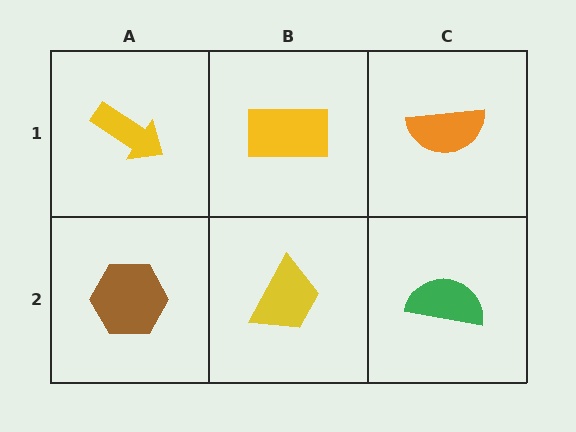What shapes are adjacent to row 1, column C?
A green semicircle (row 2, column C), a yellow rectangle (row 1, column B).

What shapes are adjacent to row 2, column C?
An orange semicircle (row 1, column C), a yellow trapezoid (row 2, column B).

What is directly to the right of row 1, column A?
A yellow rectangle.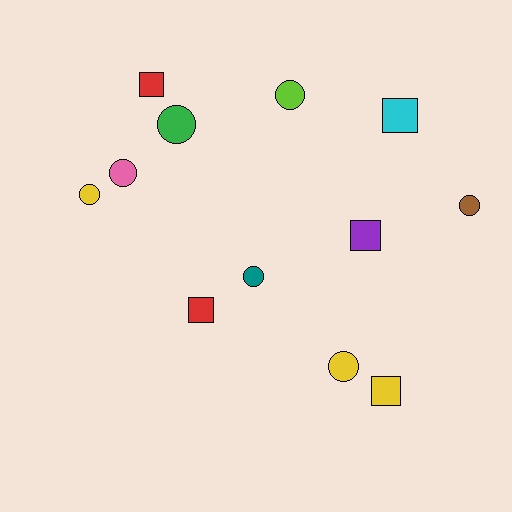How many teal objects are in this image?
There is 1 teal object.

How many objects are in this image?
There are 12 objects.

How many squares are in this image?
There are 5 squares.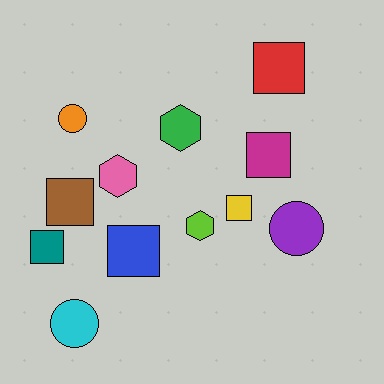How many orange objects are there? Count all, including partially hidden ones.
There is 1 orange object.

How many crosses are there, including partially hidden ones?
There are no crosses.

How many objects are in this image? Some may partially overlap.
There are 12 objects.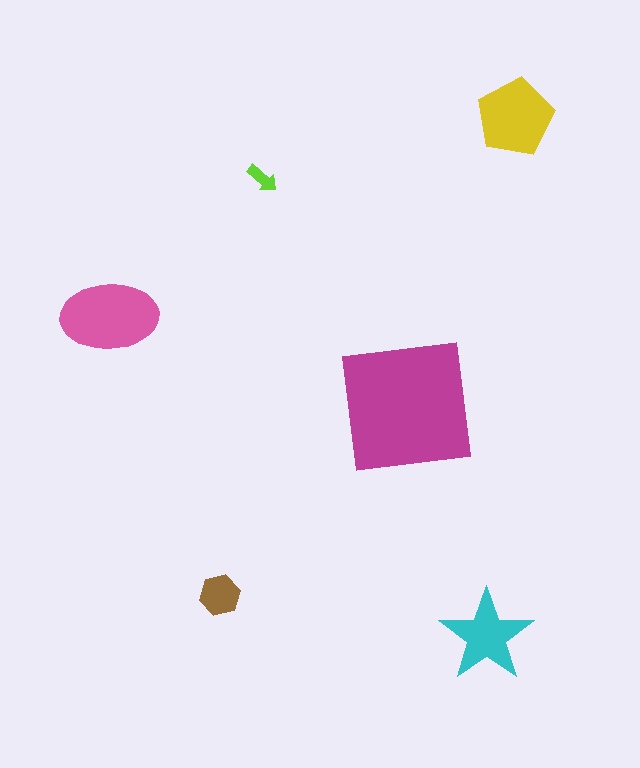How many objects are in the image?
There are 6 objects in the image.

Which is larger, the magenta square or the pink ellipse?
The magenta square.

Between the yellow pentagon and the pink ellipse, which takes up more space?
The pink ellipse.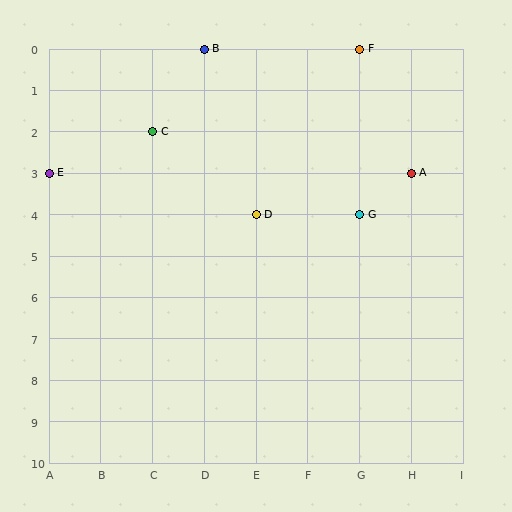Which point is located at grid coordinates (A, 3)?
Point E is at (A, 3).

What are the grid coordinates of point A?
Point A is at grid coordinates (H, 3).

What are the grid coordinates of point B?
Point B is at grid coordinates (D, 0).